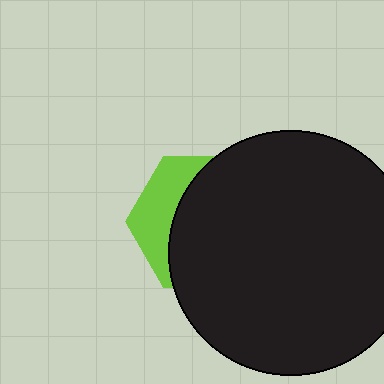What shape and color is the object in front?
The object in front is a black circle.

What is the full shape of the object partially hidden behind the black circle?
The partially hidden object is a lime hexagon.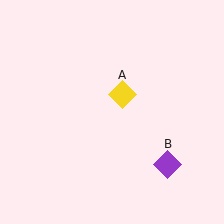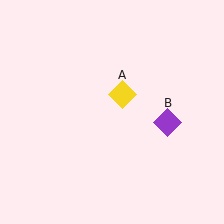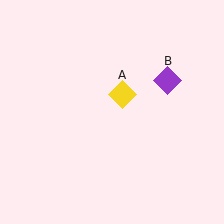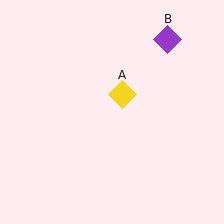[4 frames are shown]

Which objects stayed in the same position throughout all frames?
Yellow diamond (object A) remained stationary.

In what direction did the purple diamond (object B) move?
The purple diamond (object B) moved up.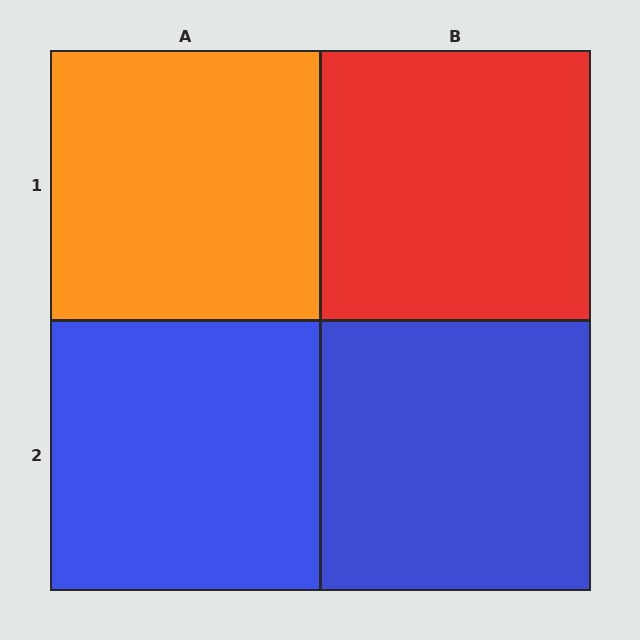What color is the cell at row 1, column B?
Red.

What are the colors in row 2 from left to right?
Blue, blue.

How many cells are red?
1 cell is red.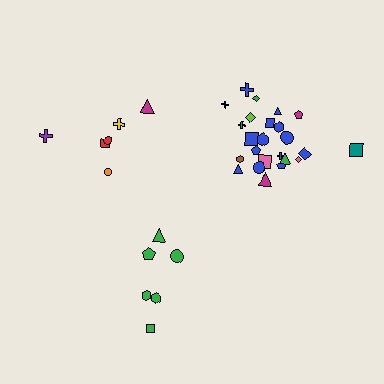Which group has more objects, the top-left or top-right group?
The top-right group.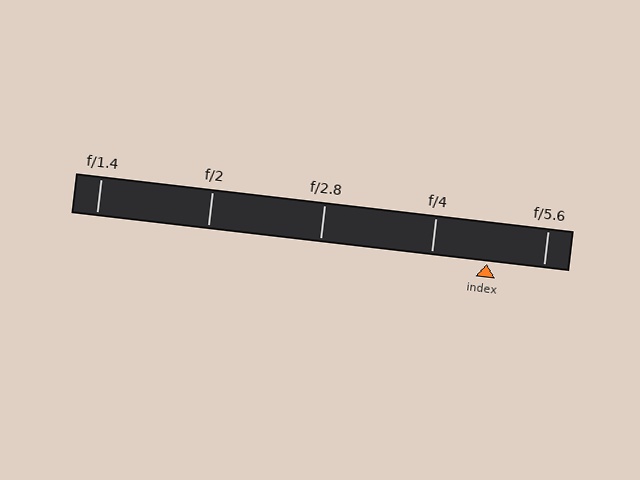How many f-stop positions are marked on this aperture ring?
There are 5 f-stop positions marked.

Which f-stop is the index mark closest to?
The index mark is closest to f/4.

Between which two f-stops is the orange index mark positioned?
The index mark is between f/4 and f/5.6.